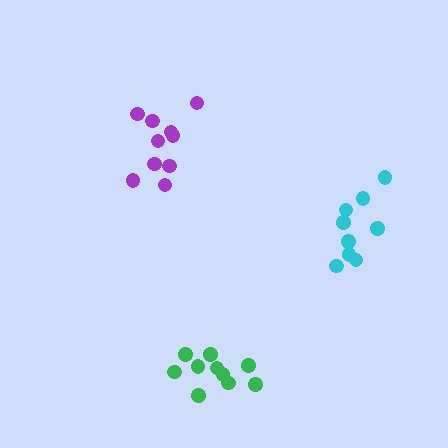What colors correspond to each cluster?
The clusters are colored: purple, green, cyan.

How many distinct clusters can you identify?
There are 3 distinct clusters.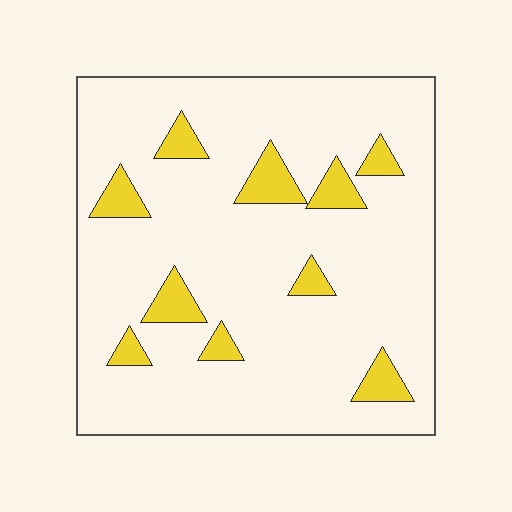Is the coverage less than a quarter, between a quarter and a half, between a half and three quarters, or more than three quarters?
Less than a quarter.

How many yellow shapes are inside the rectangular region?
10.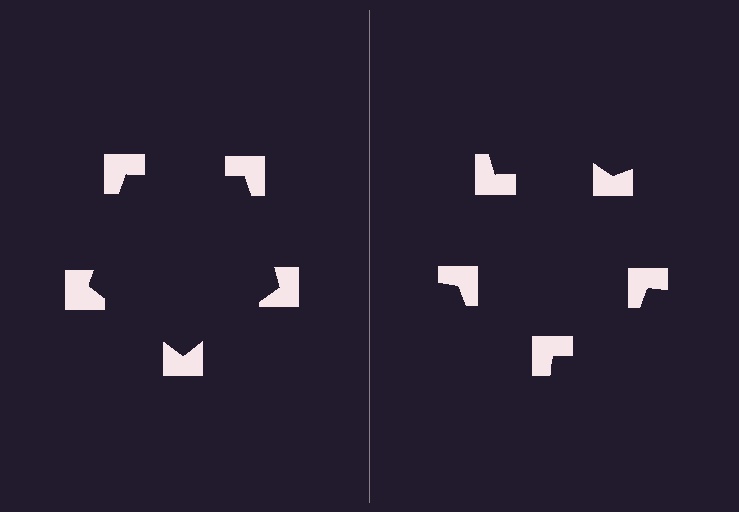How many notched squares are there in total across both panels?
10 — 5 on each side.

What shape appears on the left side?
An illusory pentagon.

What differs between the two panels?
The notched squares are positioned identically on both sides; only the wedge orientations differ. On the left they align to a pentagon; on the right they are misaligned.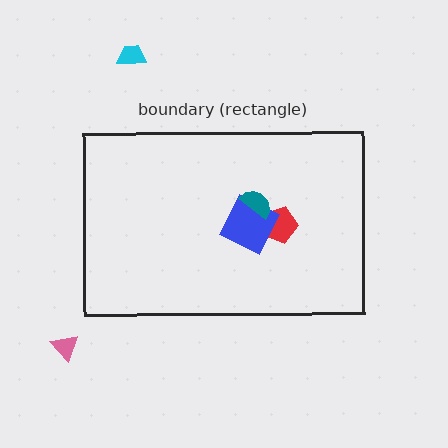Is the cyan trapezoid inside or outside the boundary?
Outside.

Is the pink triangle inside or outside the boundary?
Outside.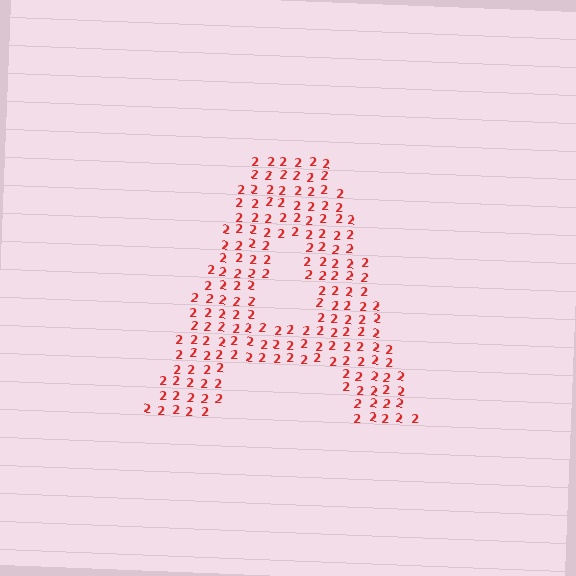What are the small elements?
The small elements are digit 2's.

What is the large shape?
The large shape is the letter A.